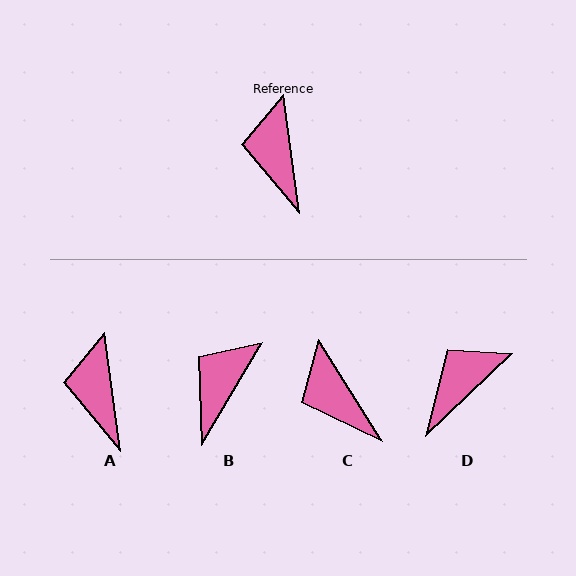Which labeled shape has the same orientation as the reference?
A.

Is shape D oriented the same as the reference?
No, it is off by about 54 degrees.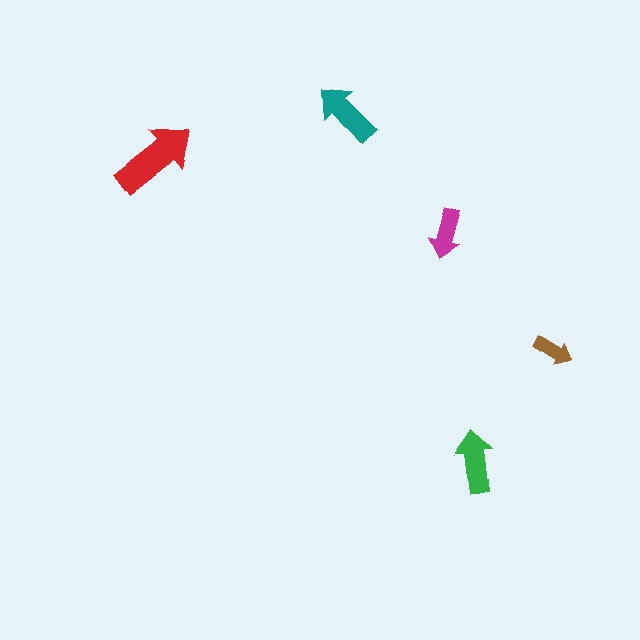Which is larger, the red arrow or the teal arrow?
The red one.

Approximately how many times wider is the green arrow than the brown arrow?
About 1.5 times wider.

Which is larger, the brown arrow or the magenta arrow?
The magenta one.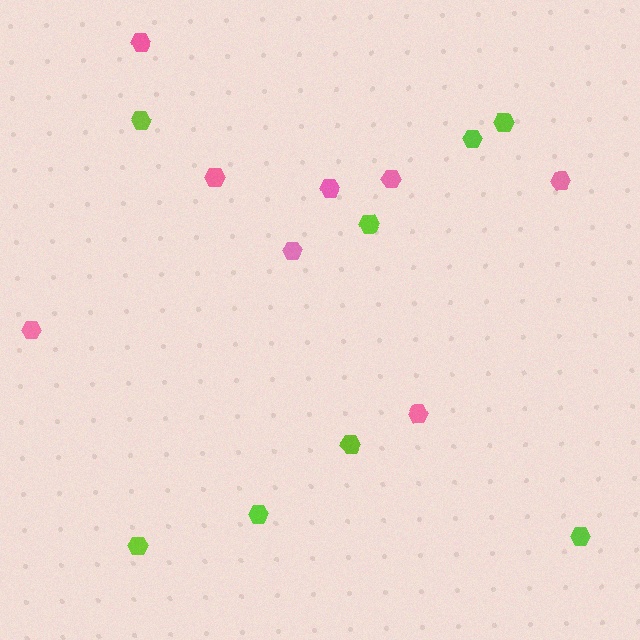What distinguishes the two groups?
There are 2 groups: one group of lime hexagons (8) and one group of pink hexagons (8).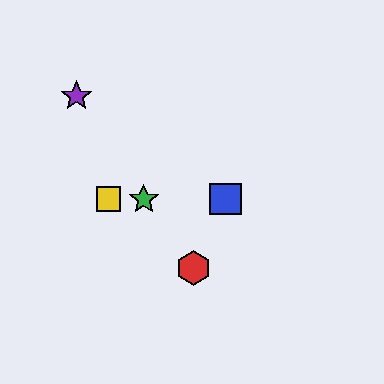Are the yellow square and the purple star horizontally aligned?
No, the yellow square is at y≈199 and the purple star is at y≈96.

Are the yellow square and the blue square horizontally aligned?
Yes, both are at y≈199.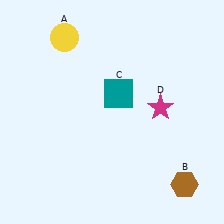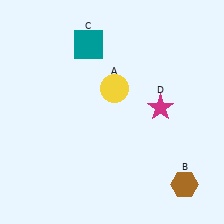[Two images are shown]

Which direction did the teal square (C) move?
The teal square (C) moved up.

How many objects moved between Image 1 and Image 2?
2 objects moved between the two images.